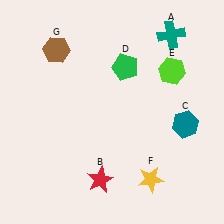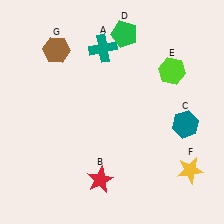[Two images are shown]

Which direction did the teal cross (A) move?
The teal cross (A) moved left.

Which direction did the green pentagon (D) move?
The green pentagon (D) moved up.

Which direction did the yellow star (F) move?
The yellow star (F) moved right.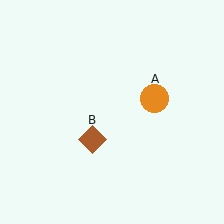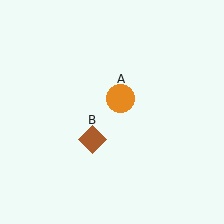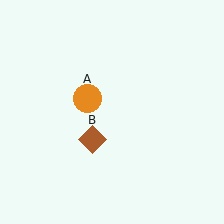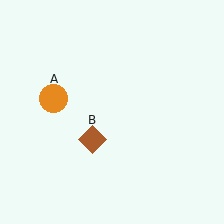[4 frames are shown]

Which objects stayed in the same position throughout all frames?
Brown diamond (object B) remained stationary.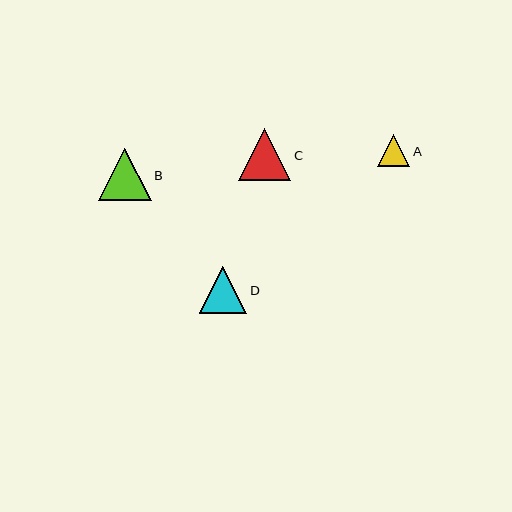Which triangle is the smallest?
Triangle A is the smallest with a size of approximately 32 pixels.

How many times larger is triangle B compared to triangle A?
Triangle B is approximately 1.6 times the size of triangle A.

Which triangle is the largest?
Triangle C is the largest with a size of approximately 52 pixels.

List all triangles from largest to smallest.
From largest to smallest: C, B, D, A.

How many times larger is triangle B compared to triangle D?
Triangle B is approximately 1.1 times the size of triangle D.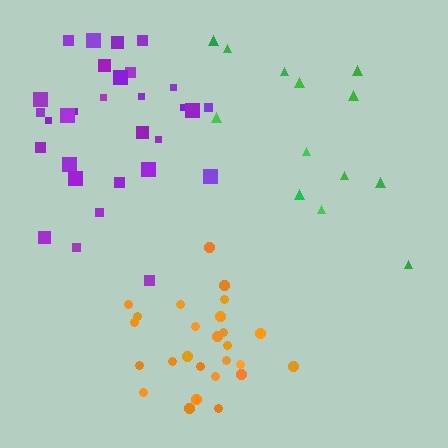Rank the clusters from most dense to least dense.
orange, purple, green.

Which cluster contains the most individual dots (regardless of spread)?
Purple (31).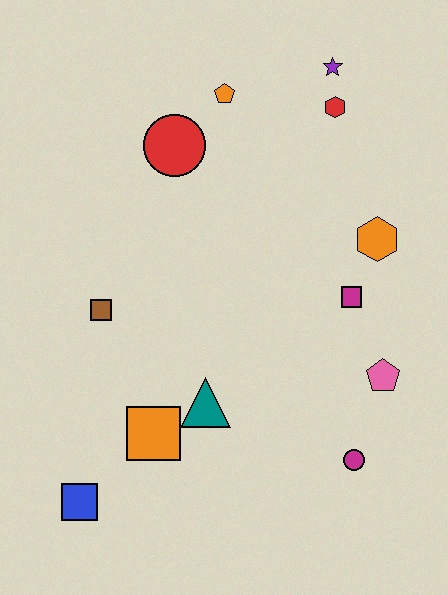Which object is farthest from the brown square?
The purple star is farthest from the brown square.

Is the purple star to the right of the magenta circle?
No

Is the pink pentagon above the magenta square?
No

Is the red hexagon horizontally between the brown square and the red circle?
No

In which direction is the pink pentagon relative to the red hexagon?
The pink pentagon is below the red hexagon.